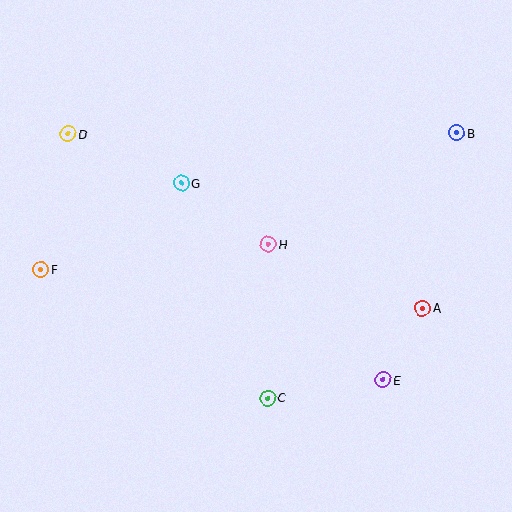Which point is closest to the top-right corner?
Point B is closest to the top-right corner.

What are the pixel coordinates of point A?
Point A is at (423, 308).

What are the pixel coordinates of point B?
Point B is at (457, 133).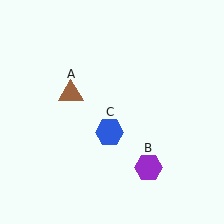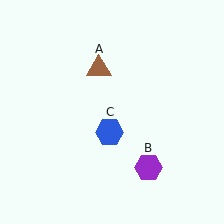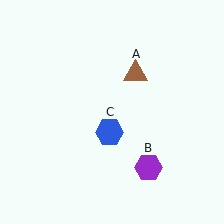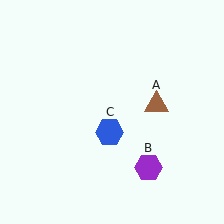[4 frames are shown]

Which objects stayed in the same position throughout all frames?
Purple hexagon (object B) and blue hexagon (object C) remained stationary.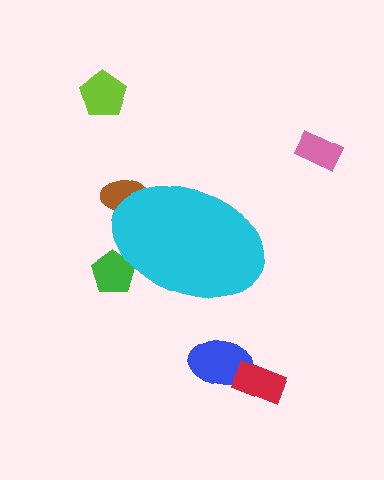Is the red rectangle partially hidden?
No, the red rectangle is fully visible.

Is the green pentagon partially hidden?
Yes, the green pentagon is partially hidden behind the cyan ellipse.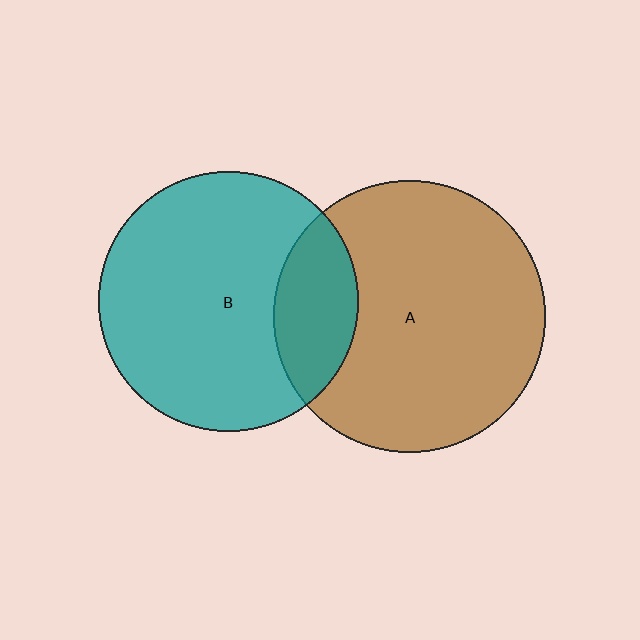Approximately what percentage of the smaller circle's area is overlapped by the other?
Approximately 20%.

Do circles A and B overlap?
Yes.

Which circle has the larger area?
Circle A (brown).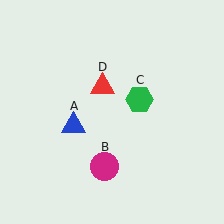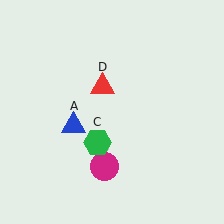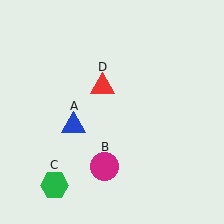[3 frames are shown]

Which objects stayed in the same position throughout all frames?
Blue triangle (object A) and magenta circle (object B) and red triangle (object D) remained stationary.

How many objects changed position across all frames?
1 object changed position: green hexagon (object C).